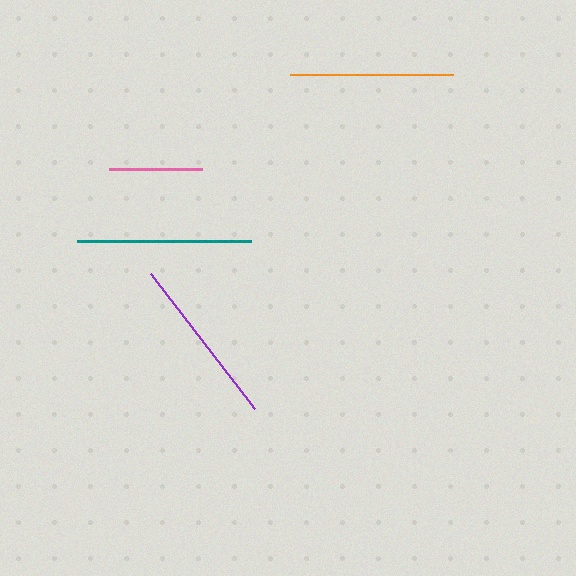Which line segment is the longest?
The teal line is the longest at approximately 174 pixels.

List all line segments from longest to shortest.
From longest to shortest: teal, purple, orange, pink.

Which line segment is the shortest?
The pink line is the shortest at approximately 93 pixels.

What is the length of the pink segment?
The pink segment is approximately 93 pixels long.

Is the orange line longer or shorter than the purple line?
The purple line is longer than the orange line.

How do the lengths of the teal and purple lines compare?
The teal and purple lines are approximately the same length.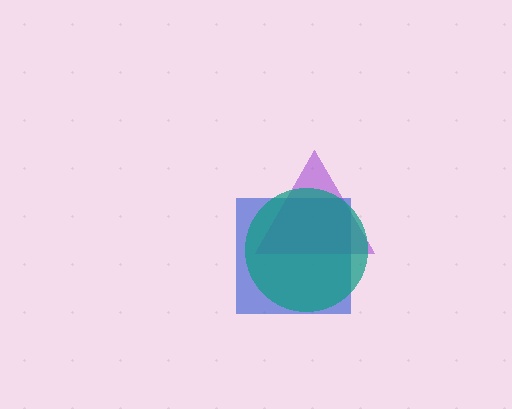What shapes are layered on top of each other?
The layered shapes are: a blue square, a purple triangle, a teal circle.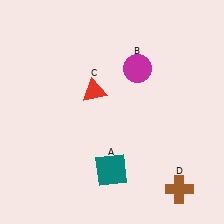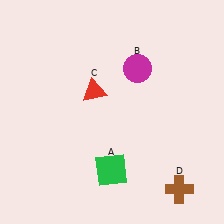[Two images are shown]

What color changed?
The square (A) changed from teal in Image 1 to green in Image 2.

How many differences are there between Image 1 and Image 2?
There is 1 difference between the two images.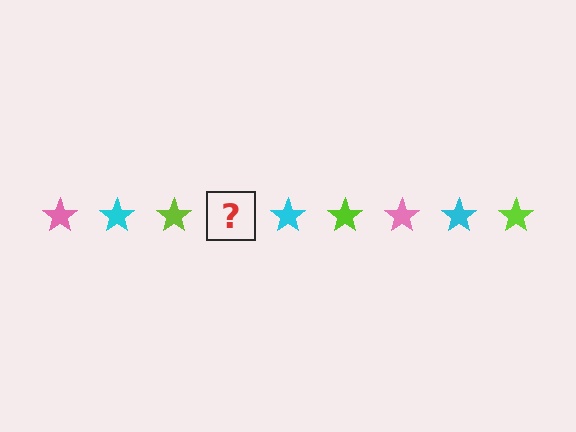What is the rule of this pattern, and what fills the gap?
The rule is that the pattern cycles through pink, cyan, lime stars. The gap should be filled with a pink star.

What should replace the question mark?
The question mark should be replaced with a pink star.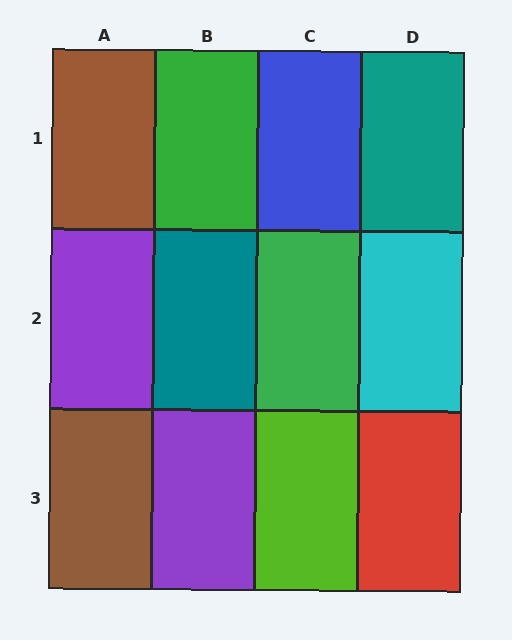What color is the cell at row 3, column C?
Lime.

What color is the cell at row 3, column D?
Red.